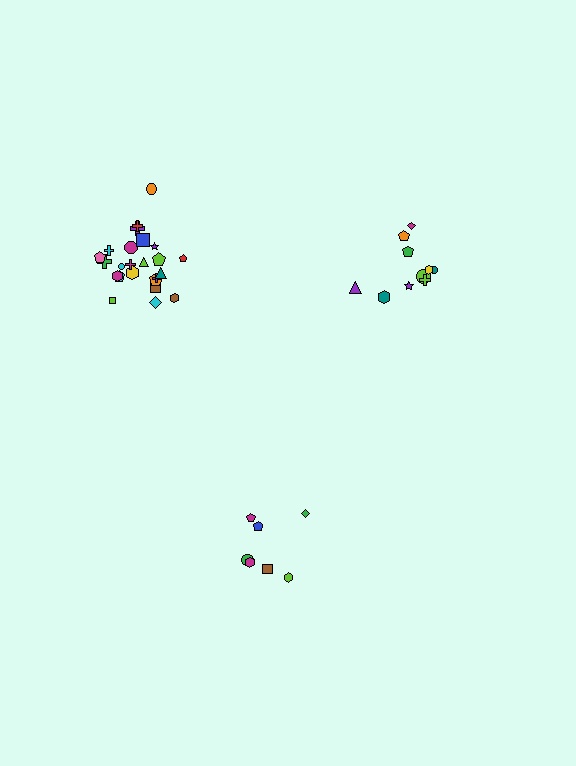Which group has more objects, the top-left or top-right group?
The top-left group.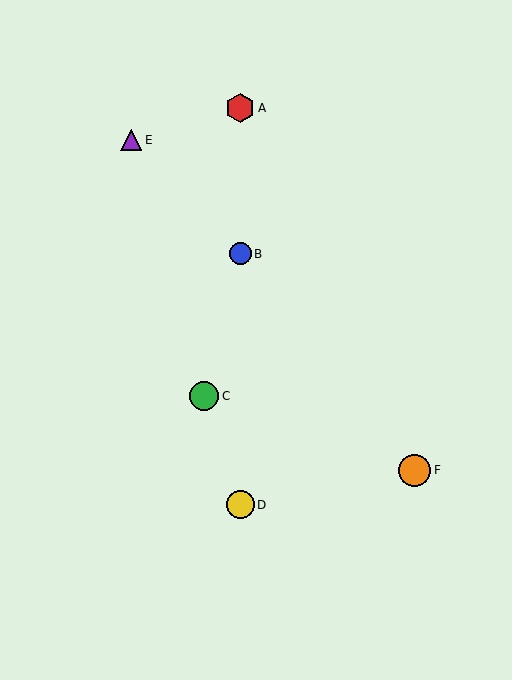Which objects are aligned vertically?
Objects A, B, D are aligned vertically.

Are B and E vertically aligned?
No, B is at x≈240 and E is at x≈131.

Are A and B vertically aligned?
Yes, both are at x≈240.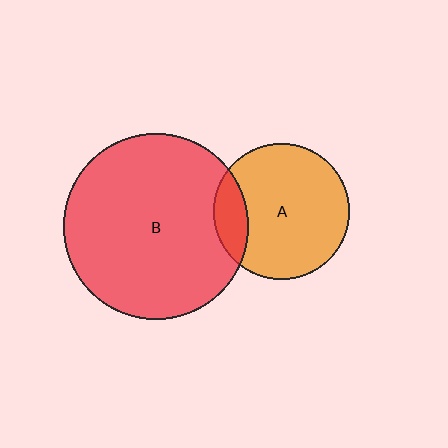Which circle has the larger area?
Circle B (red).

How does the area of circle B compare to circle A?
Approximately 1.9 times.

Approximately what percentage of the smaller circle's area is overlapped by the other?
Approximately 15%.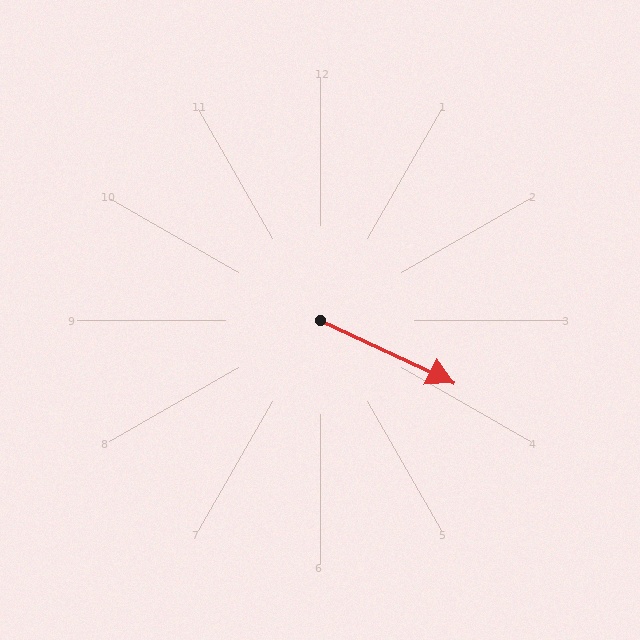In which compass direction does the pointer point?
Southeast.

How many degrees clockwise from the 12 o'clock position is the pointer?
Approximately 115 degrees.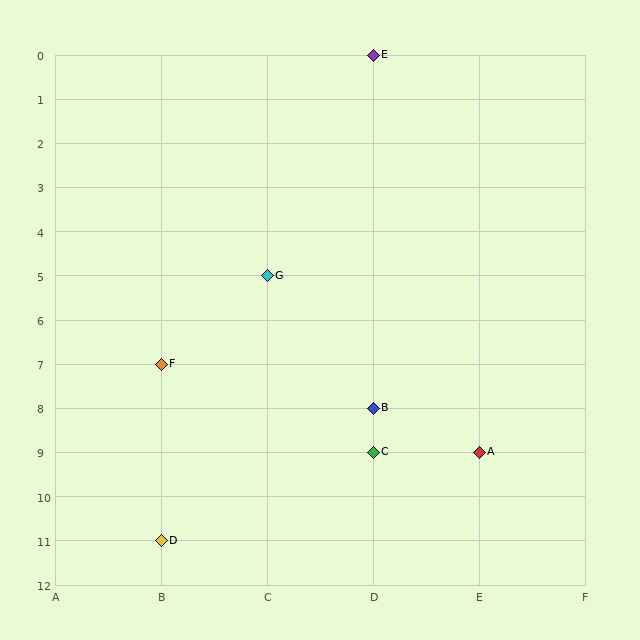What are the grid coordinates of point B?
Point B is at grid coordinates (D, 8).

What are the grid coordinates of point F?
Point F is at grid coordinates (B, 7).